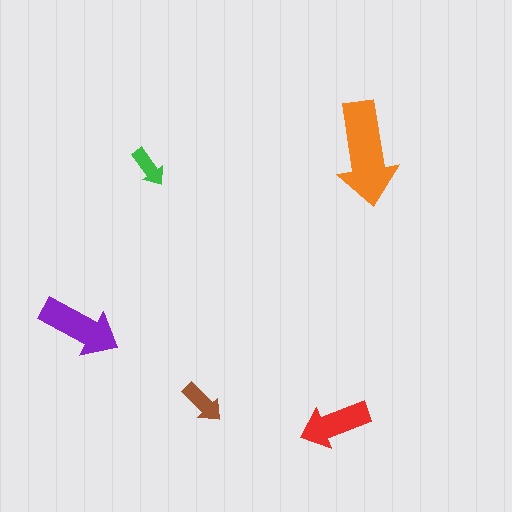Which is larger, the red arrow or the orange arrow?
The orange one.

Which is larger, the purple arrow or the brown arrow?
The purple one.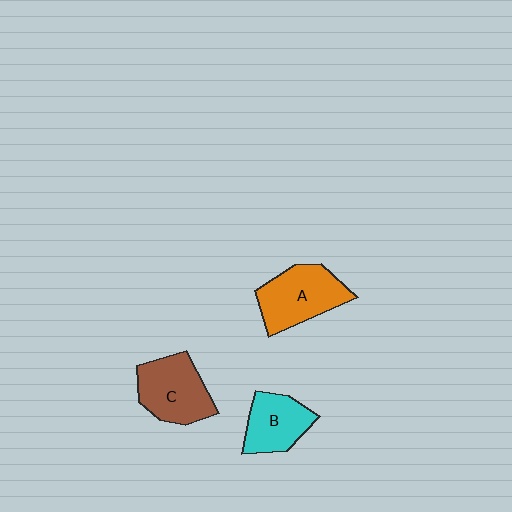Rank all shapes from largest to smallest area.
From largest to smallest: A (orange), C (brown), B (cyan).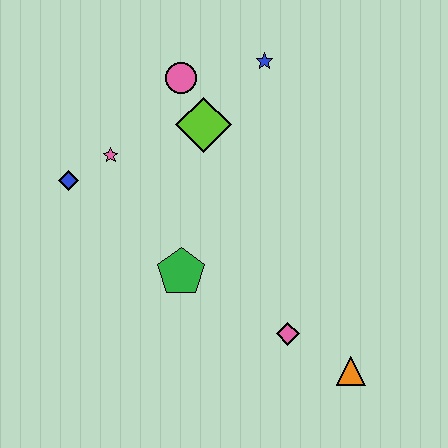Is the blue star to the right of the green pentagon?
Yes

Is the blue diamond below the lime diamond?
Yes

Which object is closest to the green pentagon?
The pink diamond is closest to the green pentagon.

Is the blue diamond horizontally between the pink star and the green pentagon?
No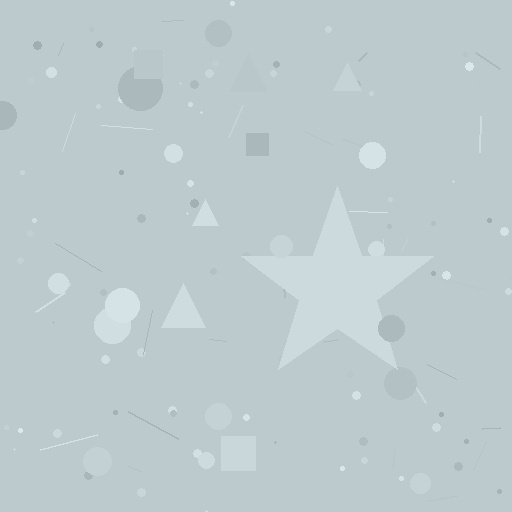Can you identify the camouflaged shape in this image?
The camouflaged shape is a star.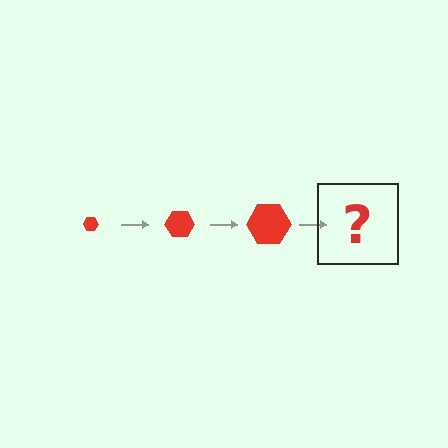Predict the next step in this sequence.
The next step is a red hexagon, larger than the previous one.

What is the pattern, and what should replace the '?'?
The pattern is that the hexagon gets progressively larger each step. The '?' should be a red hexagon, larger than the previous one.